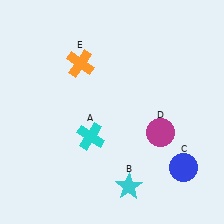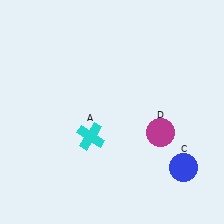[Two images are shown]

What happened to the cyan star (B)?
The cyan star (B) was removed in Image 2. It was in the bottom-right area of Image 1.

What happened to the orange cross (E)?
The orange cross (E) was removed in Image 2. It was in the top-left area of Image 1.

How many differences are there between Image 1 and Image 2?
There are 2 differences between the two images.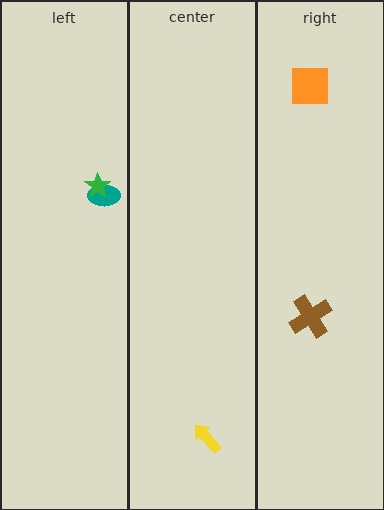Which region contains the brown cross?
The right region.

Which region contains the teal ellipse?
The left region.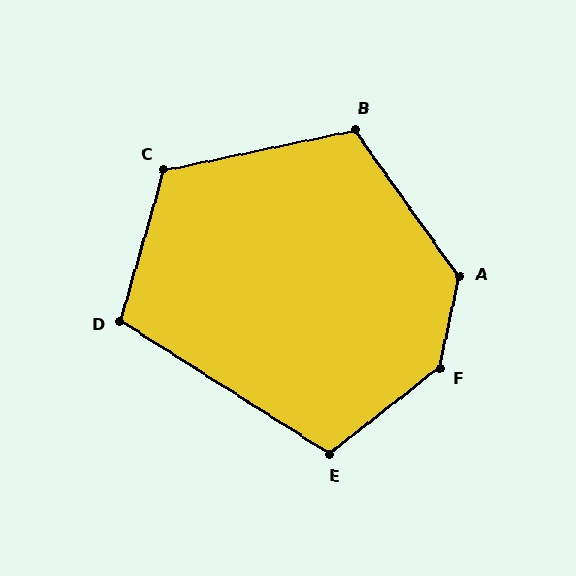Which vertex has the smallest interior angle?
D, at approximately 106 degrees.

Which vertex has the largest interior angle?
F, at approximately 140 degrees.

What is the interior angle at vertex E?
Approximately 110 degrees (obtuse).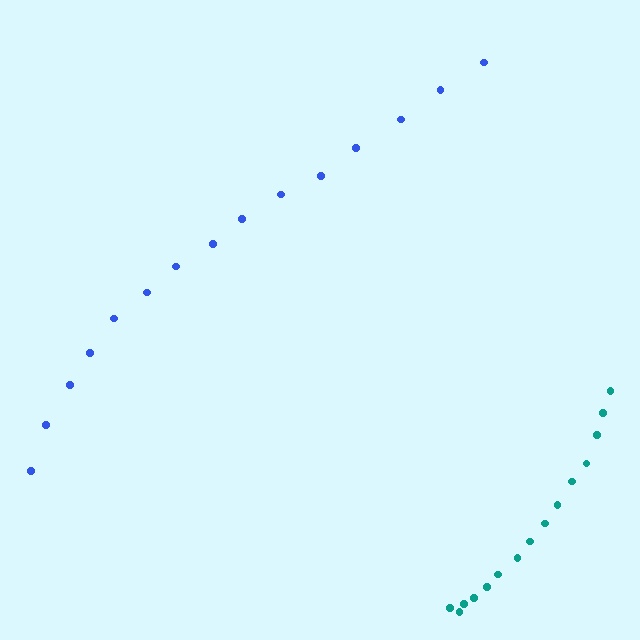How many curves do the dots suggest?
There are 2 distinct paths.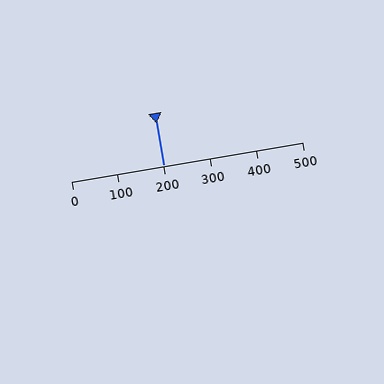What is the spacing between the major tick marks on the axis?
The major ticks are spaced 100 apart.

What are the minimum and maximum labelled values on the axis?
The axis runs from 0 to 500.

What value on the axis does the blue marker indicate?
The marker indicates approximately 200.